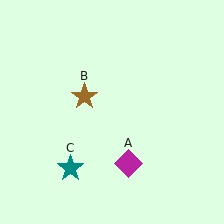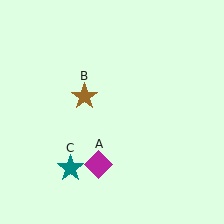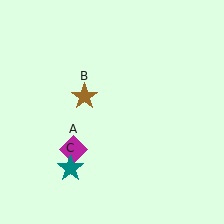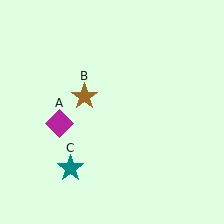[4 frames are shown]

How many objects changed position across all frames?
1 object changed position: magenta diamond (object A).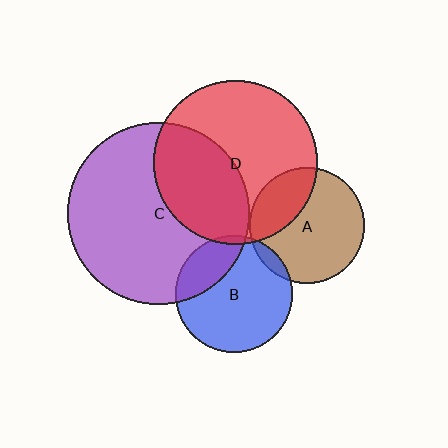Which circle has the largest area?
Circle C (purple).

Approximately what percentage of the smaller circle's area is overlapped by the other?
Approximately 5%.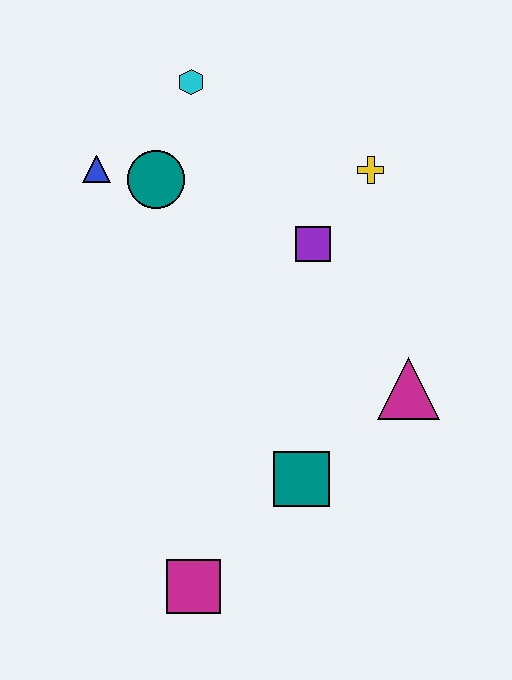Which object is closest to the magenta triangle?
The teal square is closest to the magenta triangle.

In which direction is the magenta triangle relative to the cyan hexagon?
The magenta triangle is below the cyan hexagon.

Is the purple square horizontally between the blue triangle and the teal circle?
No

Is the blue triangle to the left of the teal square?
Yes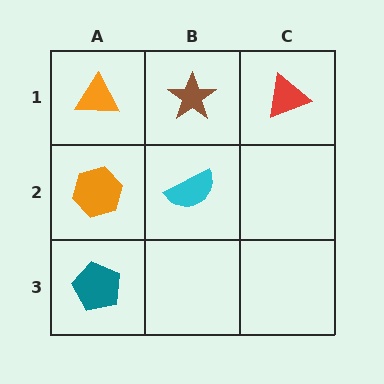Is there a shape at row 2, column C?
No, that cell is empty.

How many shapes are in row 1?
3 shapes.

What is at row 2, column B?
A cyan semicircle.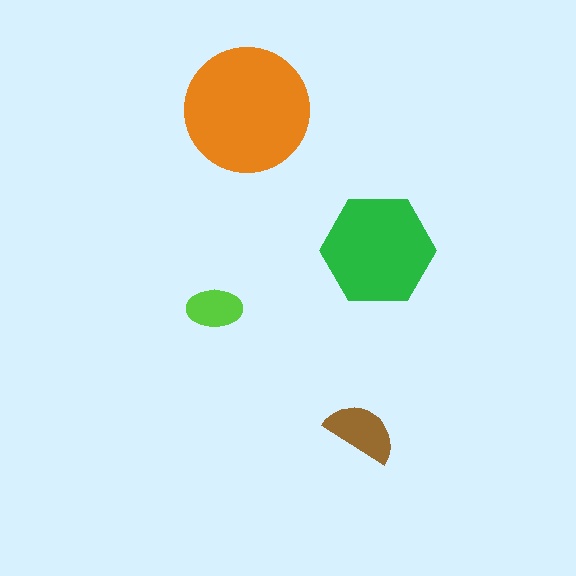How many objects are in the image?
There are 4 objects in the image.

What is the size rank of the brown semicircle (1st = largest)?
3rd.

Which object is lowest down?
The brown semicircle is bottommost.